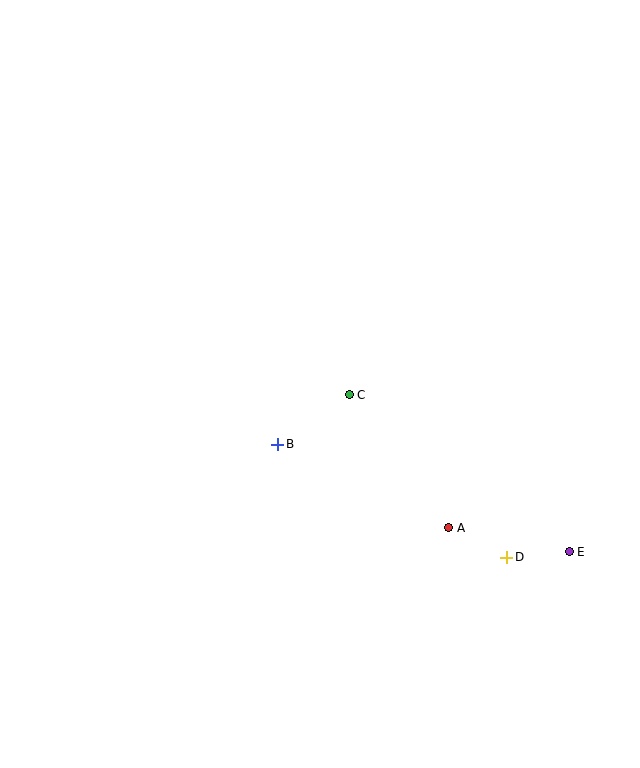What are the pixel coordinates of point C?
Point C is at (349, 395).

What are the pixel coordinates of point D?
Point D is at (507, 557).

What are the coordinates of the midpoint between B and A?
The midpoint between B and A is at (363, 486).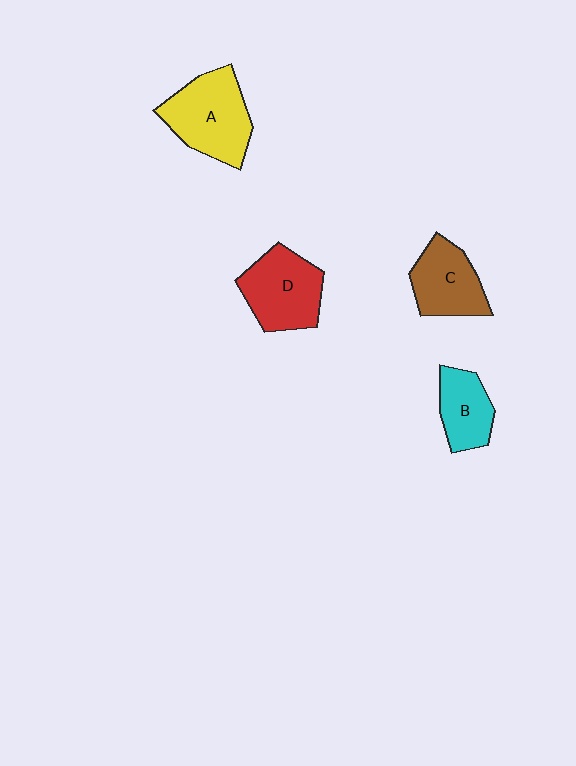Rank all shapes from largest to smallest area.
From largest to smallest: A (yellow), D (red), C (brown), B (cyan).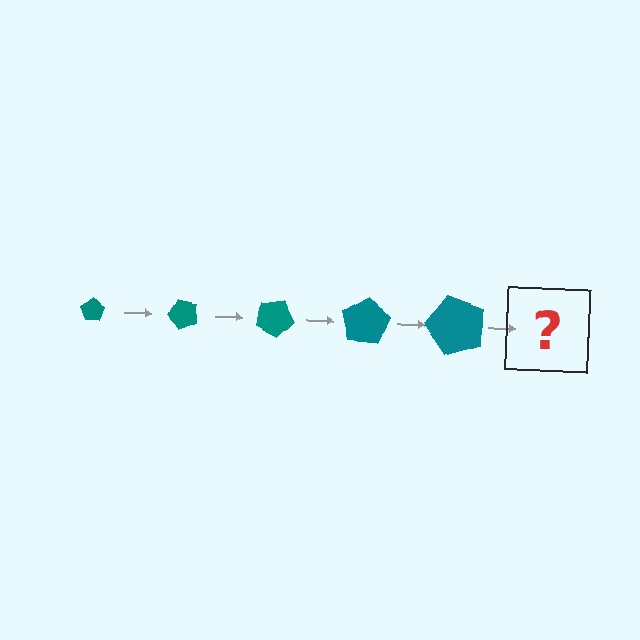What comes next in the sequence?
The next element should be a pentagon, larger than the previous one and rotated 250 degrees from the start.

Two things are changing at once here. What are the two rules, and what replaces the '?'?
The two rules are that the pentagon grows larger each step and it rotates 50 degrees each step. The '?' should be a pentagon, larger than the previous one and rotated 250 degrees from the start.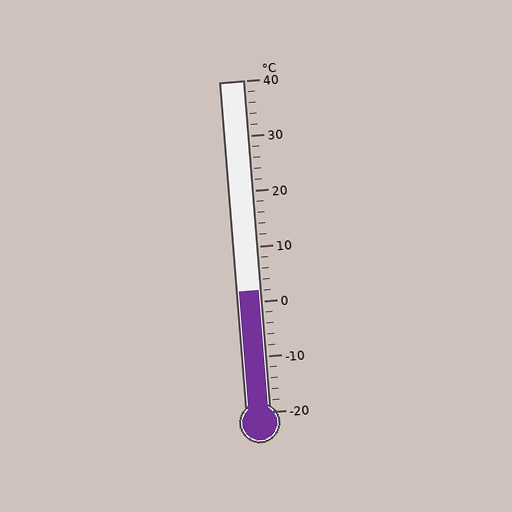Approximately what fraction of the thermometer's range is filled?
The thermometer is filled to approximately 35% of its range.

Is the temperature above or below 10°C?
The temperature is below 10°C.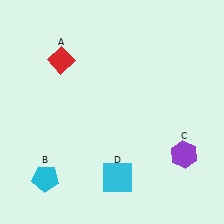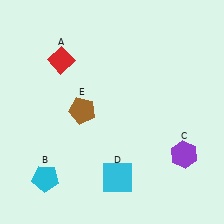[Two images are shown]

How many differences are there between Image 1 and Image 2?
There is 1 difference between the two images.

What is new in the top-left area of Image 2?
A brown pentagon (E) was added in the top-left area of Image 2.